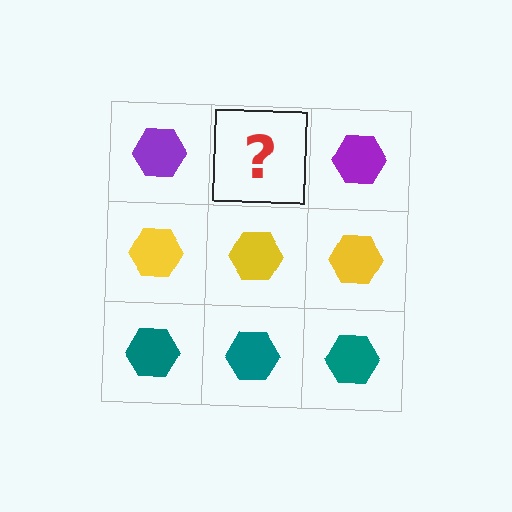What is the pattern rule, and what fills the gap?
The rule is that each row has a consistent color. The gap should be filled with a purple hexagon.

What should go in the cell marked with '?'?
The missing cell should contain a purple hexagon.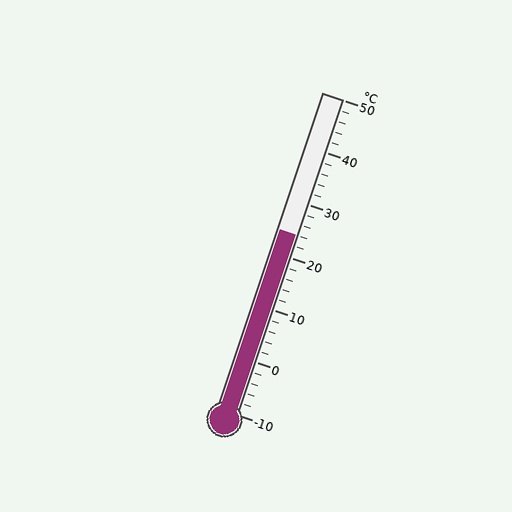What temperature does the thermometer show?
The thermometer shows approximately 24°C.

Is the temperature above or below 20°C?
The temperature is above 20°C.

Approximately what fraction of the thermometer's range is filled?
The thermometer is filled to approximately 55% of its range.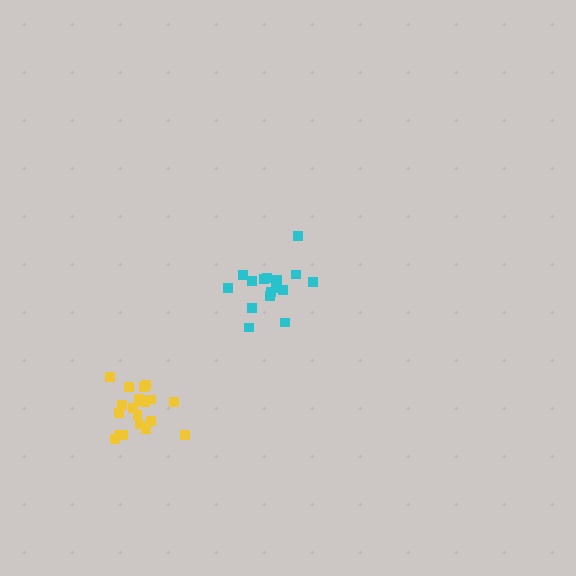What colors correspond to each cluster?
The clusters are colored: yellow, cyan.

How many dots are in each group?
Group 1: 20 dots, Group 2: 17 dots (37 total).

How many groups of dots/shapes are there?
There are 2 groups.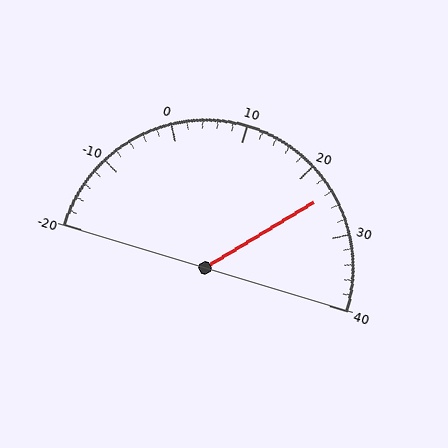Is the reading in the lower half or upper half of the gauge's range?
The reading is in the upper half of the range (-20 to 40).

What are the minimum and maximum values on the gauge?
The gauge ranges from -20 to 40.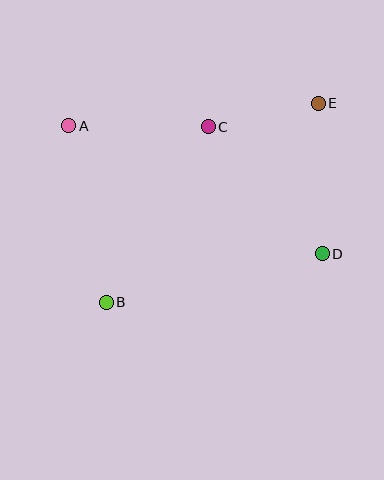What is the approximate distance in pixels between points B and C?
The distance between B and C is approximately 203 pixels.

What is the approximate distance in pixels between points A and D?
The distance between A and D is approximately 284 pixels.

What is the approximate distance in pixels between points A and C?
The distance between A and C is approximately 139 pixels.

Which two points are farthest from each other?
Points B and E are farthest from each other.